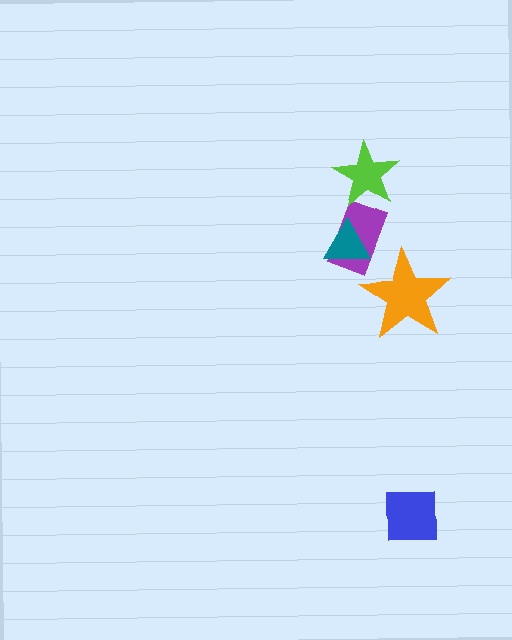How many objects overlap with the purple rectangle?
1 object overlaps with the purple rectangle.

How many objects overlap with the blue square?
0 objects overlap with the blue square.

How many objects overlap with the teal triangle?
1 object overlaps with the teal triangle.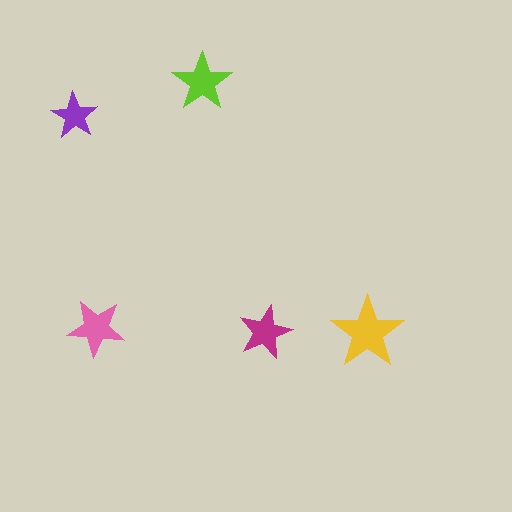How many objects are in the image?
There are 5 objects in the image.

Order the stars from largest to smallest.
the yellow one, the lime one, the pink one, the magenta one, the purple one.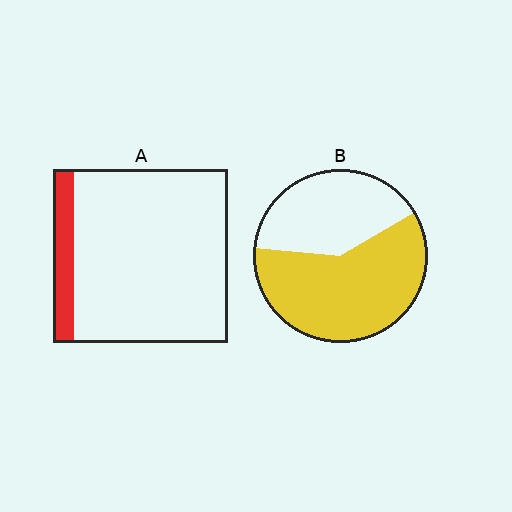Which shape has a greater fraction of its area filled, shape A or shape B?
Shape B.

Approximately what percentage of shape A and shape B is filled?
A is approximately 10% and B is approximately 60%.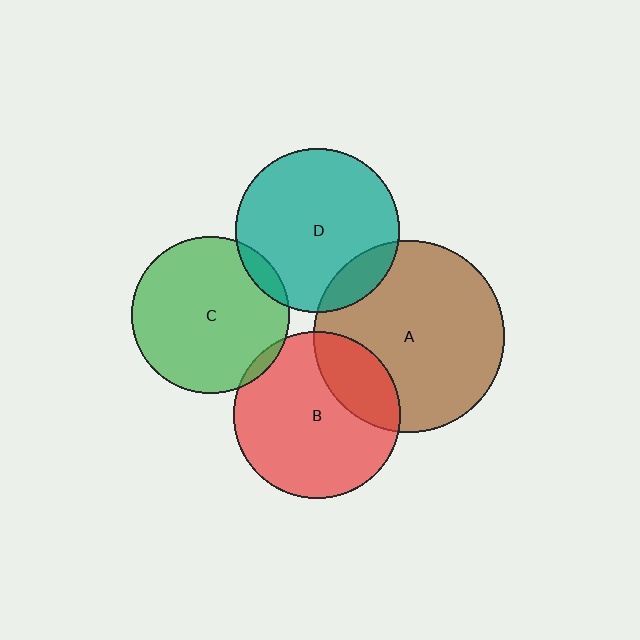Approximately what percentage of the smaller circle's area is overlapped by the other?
Approximately 15%.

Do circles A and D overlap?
Yes.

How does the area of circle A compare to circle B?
Approximately 1.3 times.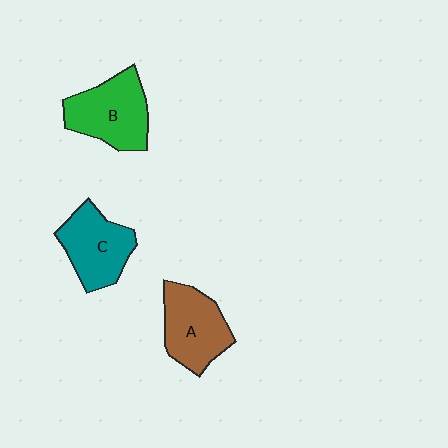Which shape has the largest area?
Shape B (green).